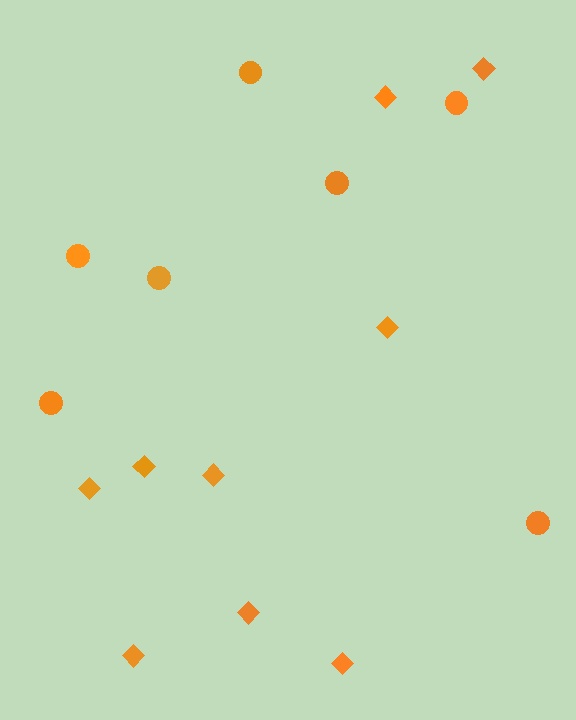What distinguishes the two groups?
There are 2 groups: one group of diamonds (9) and one group of circles (7).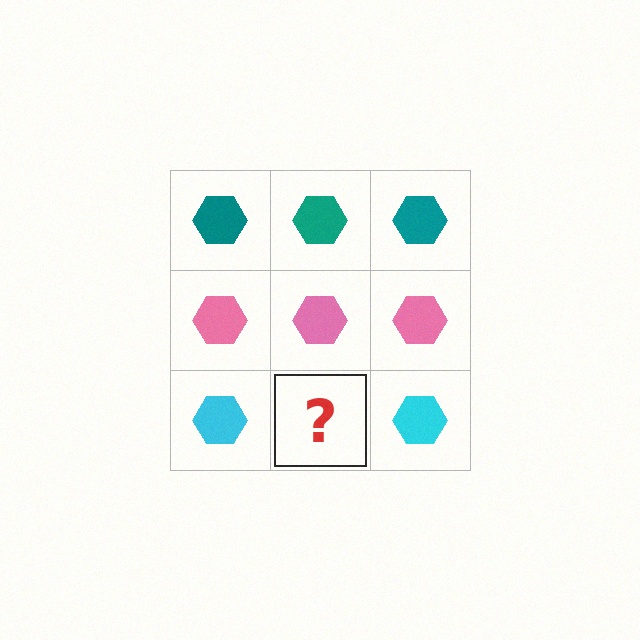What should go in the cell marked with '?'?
The missing cell should contain a cyan hexagon.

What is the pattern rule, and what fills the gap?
The rule is that each row has a consistent color. The gap should be filled with a cyan hexagon.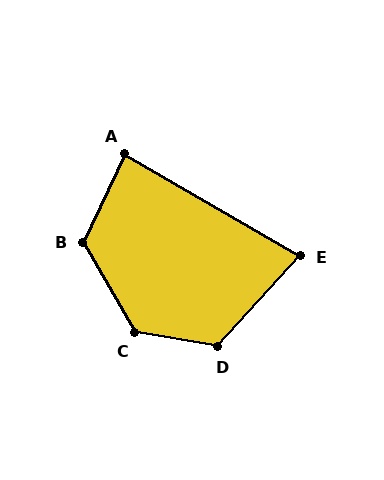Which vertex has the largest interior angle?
C, at approximately 129 degrees.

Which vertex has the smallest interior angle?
E, at approximately 78 degrees.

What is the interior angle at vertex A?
Approximately 85 degrees (approximately right).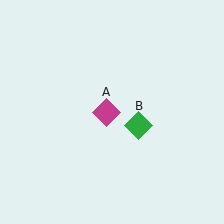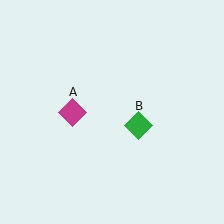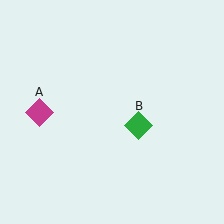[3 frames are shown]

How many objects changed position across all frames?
1 object changed position: magenta diamond (object A).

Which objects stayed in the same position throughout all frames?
Green diamond (object B) remained stationary.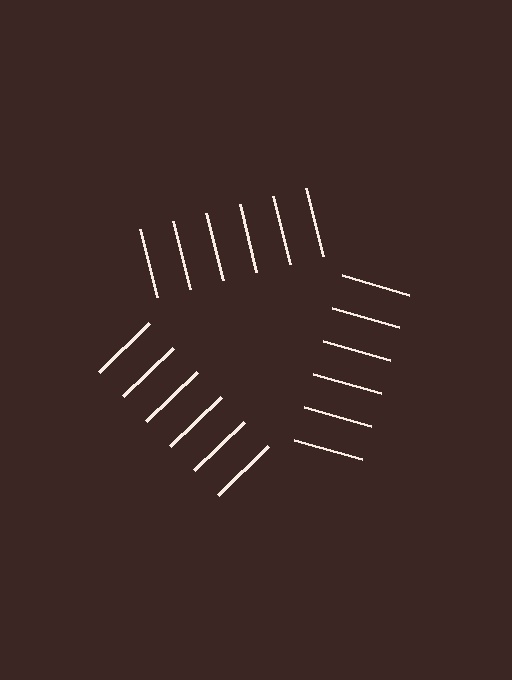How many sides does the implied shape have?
3 sides — the line-ends trace a triangle.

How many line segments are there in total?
18 — 6 along each of the 3 edges.